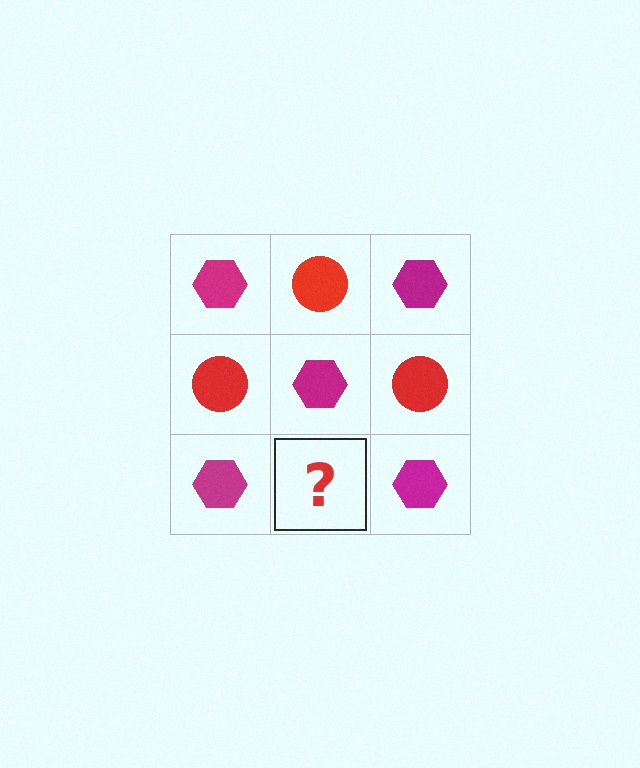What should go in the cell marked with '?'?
The missing cell should contain a red circle.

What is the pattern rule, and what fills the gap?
The rule is that it alternates magenta hexagon and red circle in a checkerboard pattern. The gap should be filled with a red circle.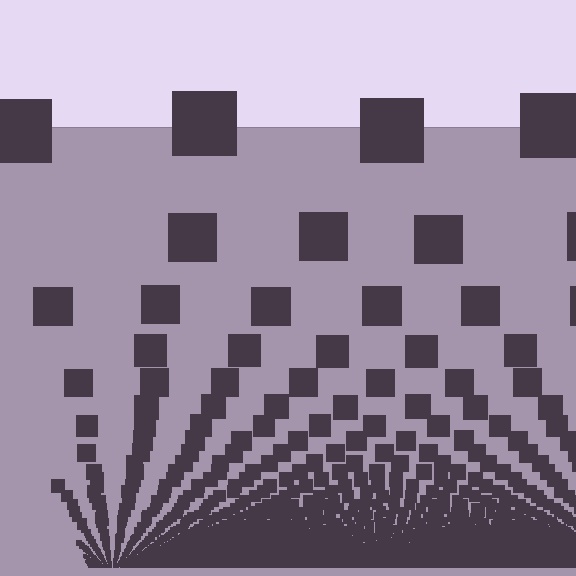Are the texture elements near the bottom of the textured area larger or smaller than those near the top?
Smaller. The gradient is inverted — elements near the bottom are smaller and denser.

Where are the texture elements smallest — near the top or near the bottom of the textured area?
Near the bottom.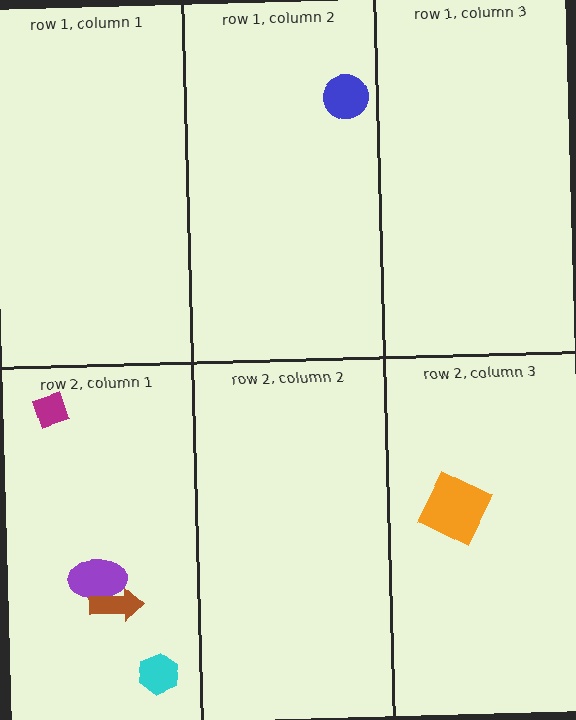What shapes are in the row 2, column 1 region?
The purple ellipse, the cyan hexagon, the magenta diamond, the brown arrow.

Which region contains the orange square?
The row 2, column 3 region.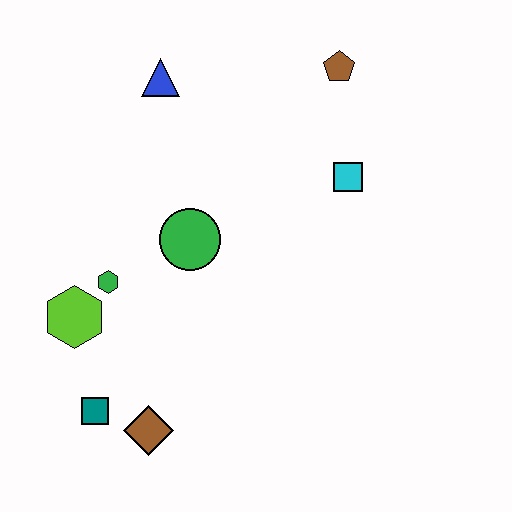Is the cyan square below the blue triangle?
Yes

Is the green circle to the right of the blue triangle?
Yes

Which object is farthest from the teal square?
The brown pentagon is farthest from the teal square.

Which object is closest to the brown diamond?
The teal square is closest to the brown diamond.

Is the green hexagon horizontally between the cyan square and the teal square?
Yes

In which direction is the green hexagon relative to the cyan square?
The green hexagon is to the left of the cyan square.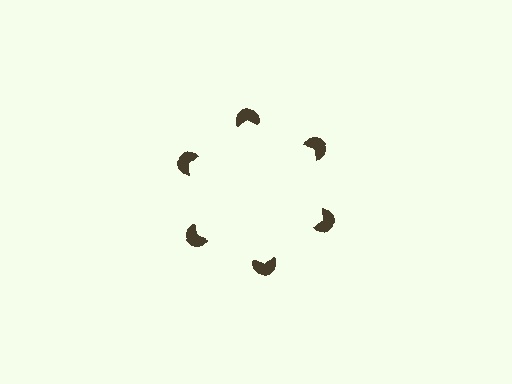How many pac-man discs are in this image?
There are 6 — one at each vertex of the illusory hexagon.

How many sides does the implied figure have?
6 sides.